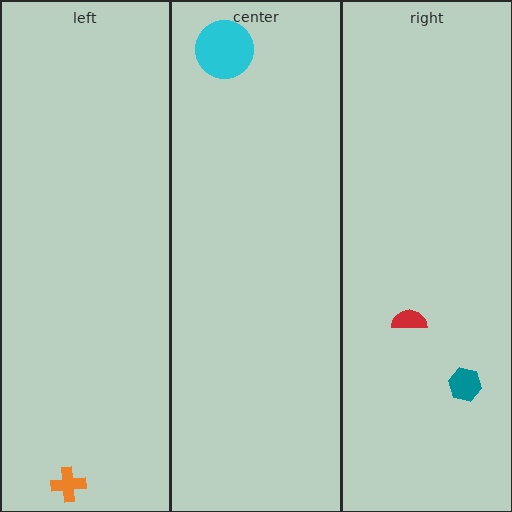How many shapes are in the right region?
2.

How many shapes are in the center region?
1.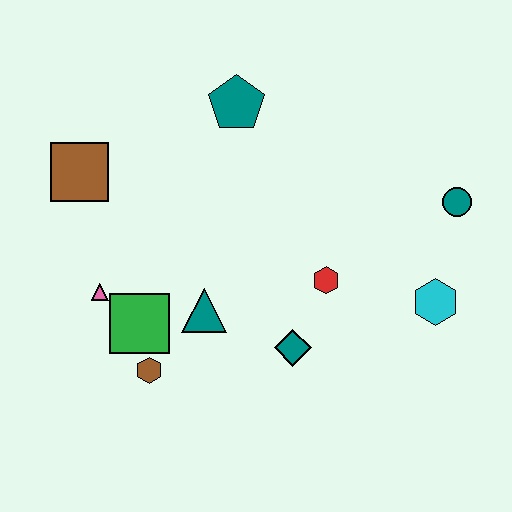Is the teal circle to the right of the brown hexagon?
Yes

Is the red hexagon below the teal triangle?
No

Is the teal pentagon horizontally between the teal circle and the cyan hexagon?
No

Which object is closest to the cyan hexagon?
The teal circle is closest to the cyan hexagon.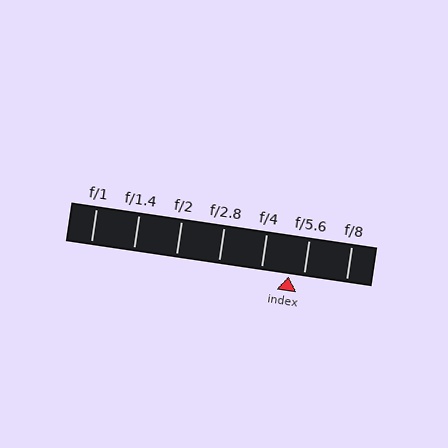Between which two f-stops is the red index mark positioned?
The index mark is between f/4 and f/5.6.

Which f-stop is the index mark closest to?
The index mark is closest to f/5.6.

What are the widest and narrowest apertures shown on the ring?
The widest aperture shown is f/1 and the narrowest is f/8.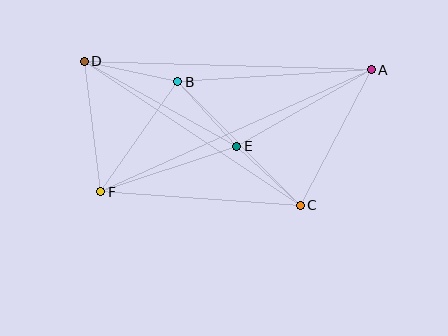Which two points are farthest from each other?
Points A and F are farthest from each other.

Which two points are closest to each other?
Points C and E are closest to each other.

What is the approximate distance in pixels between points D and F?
The distance between D and F is approximately 131 pixels.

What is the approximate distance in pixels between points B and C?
The distance between B and C is approximately 174 pixels.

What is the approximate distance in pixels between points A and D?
The distance between A and D is approximately 287 pixels.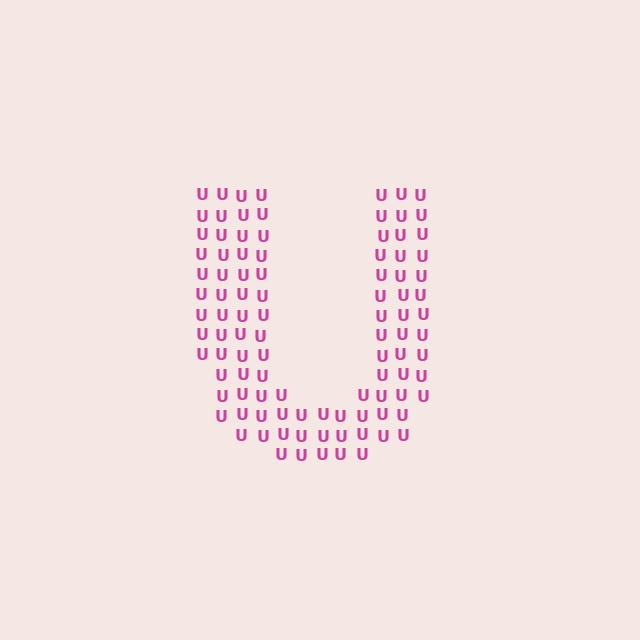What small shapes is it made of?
It is made of small letter U's.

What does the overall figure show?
The overall figure shows the letter U.